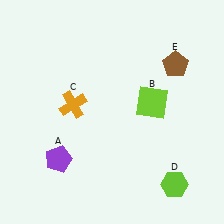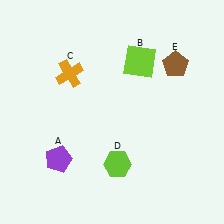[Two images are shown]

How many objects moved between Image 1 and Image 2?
3 objects moved between the two images.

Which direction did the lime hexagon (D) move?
The lime hexagon (D) moved left.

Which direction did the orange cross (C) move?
The orange cross (C) moved up.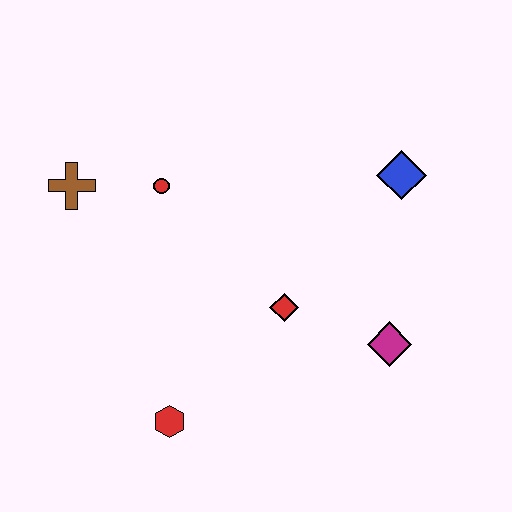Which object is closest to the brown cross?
The red circle is closest to the brown cross.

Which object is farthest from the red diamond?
The brown cross is farthest from the red diamond.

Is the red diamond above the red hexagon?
Yes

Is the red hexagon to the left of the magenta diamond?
Yes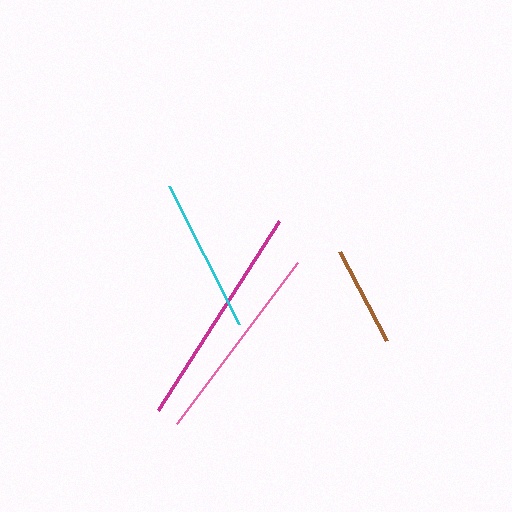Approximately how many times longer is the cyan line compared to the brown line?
The cyan line is approximately 1.5 times the length of the brown line.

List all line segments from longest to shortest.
From longest to shortest: magenta, pink, cyan, brown.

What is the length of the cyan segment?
The cyan segment is approximately 155 pixels long.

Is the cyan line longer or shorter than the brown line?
The cyan line is longer than the brown line.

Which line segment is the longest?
The magenta line is the longest at approximately 224 pixels.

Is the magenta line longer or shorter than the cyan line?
The magenta line is longer than the cyan line.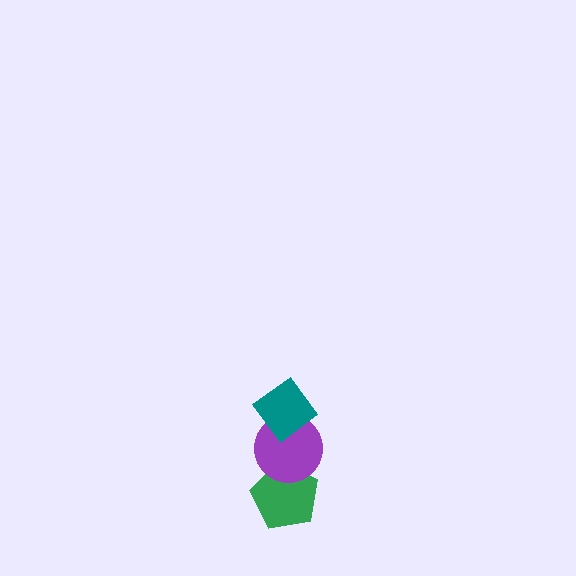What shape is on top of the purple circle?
The teal diamond is on top of the purple circle.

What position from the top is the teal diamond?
The teal diamond is 1st from the top.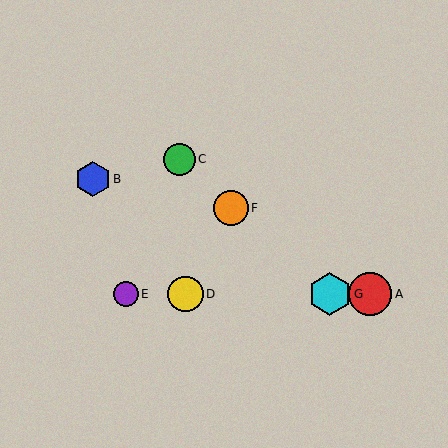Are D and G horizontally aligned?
Yes, both are at y≈294.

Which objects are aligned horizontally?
Objects A, D, E, G are aligned horizontally.